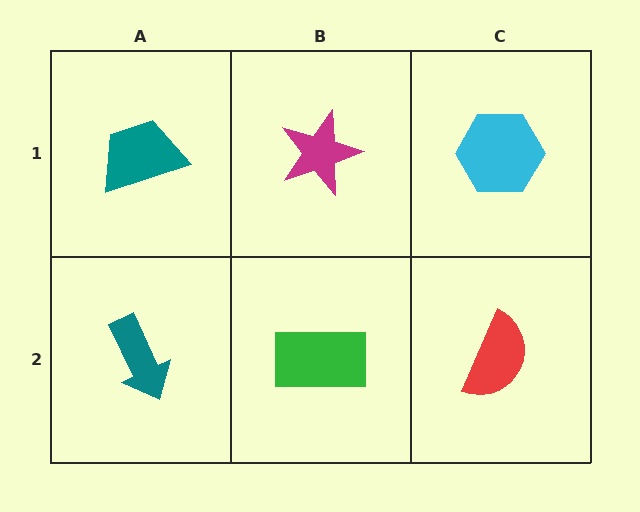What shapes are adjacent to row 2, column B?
A magenta star (row 1, column B), a teal arrow (row 2, column A), a red semicircle (row 2, column C).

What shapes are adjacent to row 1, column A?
A teal arrow (row 2, column A), a magenta star (row 1, column B).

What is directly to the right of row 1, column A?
A magenta star.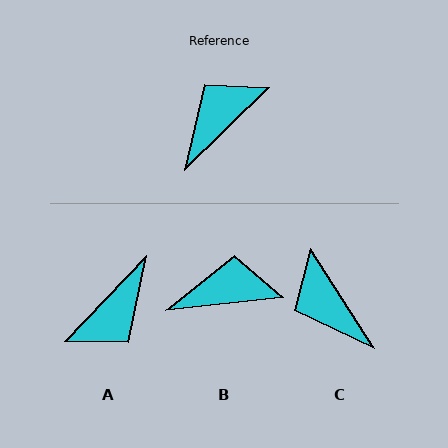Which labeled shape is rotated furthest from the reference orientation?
A, about 178 degrees away.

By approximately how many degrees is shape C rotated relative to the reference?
Approximately 78 degrees counter-clockwise.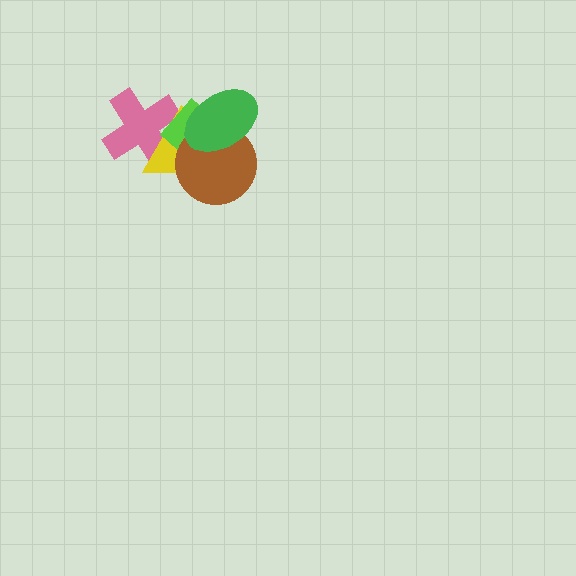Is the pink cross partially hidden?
Yes, it is partially covered by another shape.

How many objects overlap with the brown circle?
3 objects overlap with the brown circle.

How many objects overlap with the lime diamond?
4 objects overlap with the lime diamond.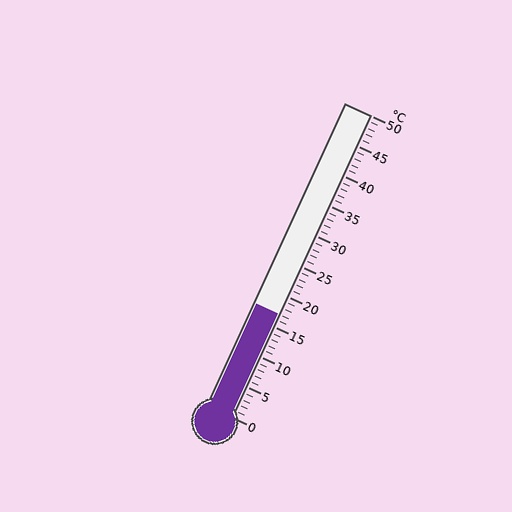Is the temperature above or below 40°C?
The temperature is below 40°C.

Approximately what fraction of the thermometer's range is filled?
The thermometer is filled to approximately 35% of its range.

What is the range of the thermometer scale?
The thermometer scale ranges from 0°C to 50°C.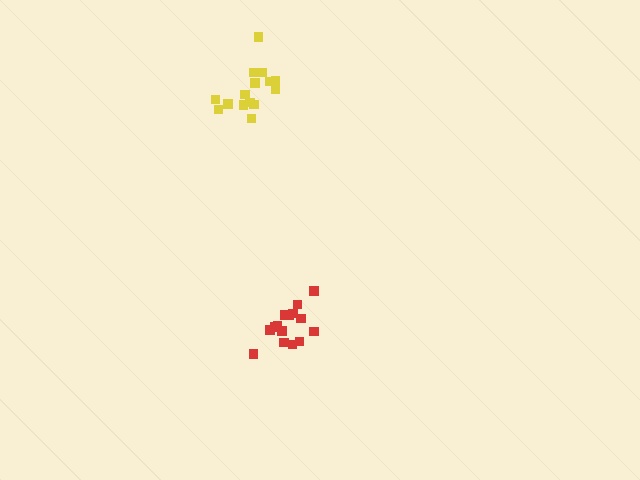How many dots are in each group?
Group 1: 15 dots, Group 2: 15 dots (30 total).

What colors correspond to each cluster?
The clusters are colored: red, yellow.